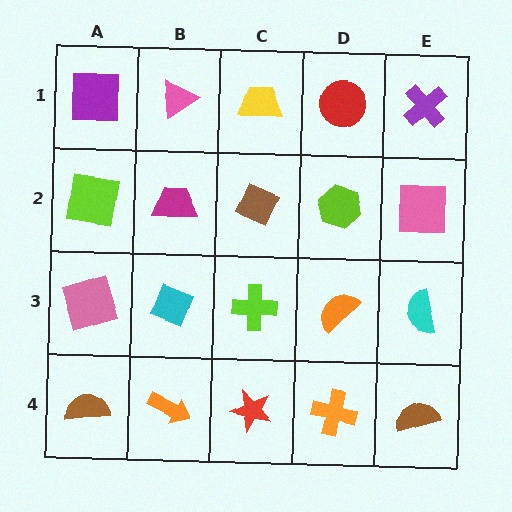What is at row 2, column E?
A pink square.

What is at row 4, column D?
An orange cross.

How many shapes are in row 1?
5 shapes.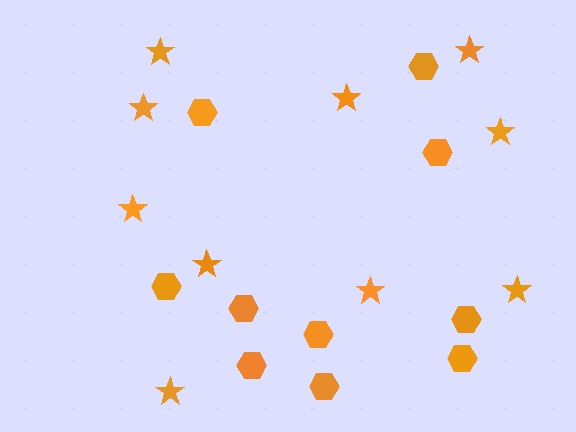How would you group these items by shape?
There are 2 groups: one group of stars (10) and one group of hexagons (10).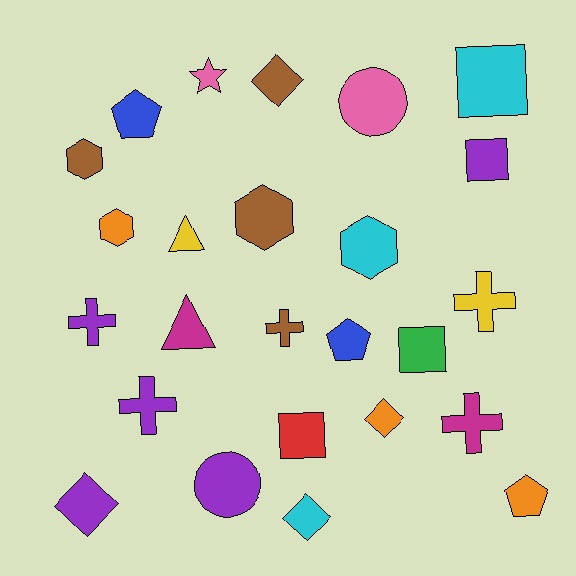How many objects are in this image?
There are 25 objects.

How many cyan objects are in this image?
There are 3 cyan objects.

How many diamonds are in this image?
There are 4 diamonds.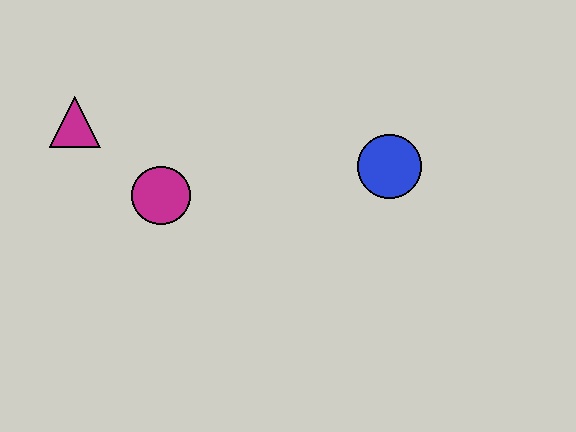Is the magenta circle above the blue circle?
No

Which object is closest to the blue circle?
The magenta circle is closest to the blue circle.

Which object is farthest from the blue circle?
The magenta triangle is farthest from the blue circle.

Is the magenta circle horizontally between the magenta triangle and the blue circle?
Yes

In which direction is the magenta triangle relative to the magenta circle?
The magenta triangle is to the left of the magenta circle.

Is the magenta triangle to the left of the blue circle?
Yes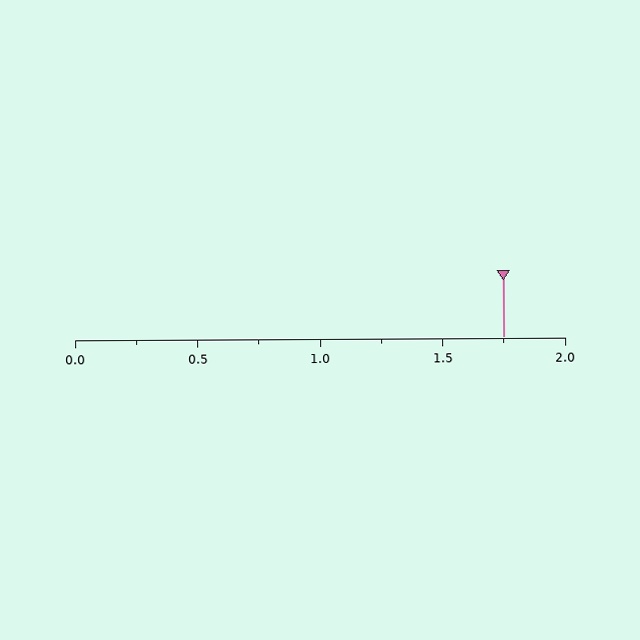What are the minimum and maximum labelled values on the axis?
The axis runs from 0.0 to 2.0.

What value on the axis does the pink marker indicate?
The marker indicates approximately 1.75.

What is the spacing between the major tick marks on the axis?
The major ticks are spaced 0.5 apart.